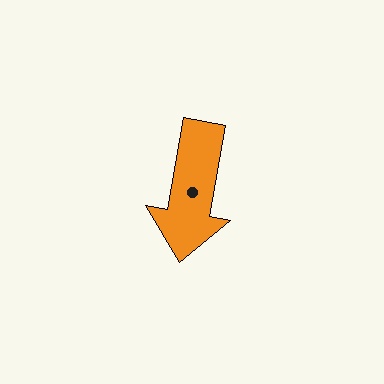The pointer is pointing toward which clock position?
Roughly 6 o'clock.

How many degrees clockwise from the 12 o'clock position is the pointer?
Approximately 190 degrees.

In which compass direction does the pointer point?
South.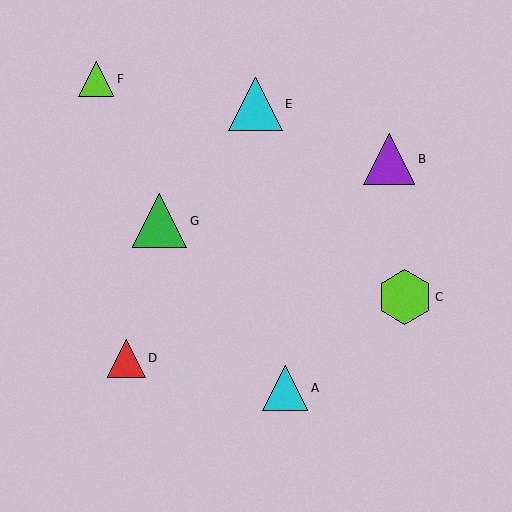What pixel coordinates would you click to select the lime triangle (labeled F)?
Click at (96, 79) to select the lime triangle F.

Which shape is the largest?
The lime hexagon (labeled C) is the largest.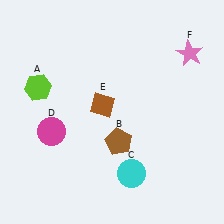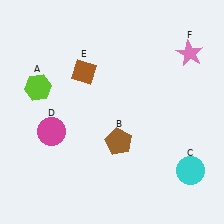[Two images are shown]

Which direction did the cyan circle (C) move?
The cyan circle (C) moved right.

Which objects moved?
The objects that moved are: the cyan circle (C), the brown diamond (E).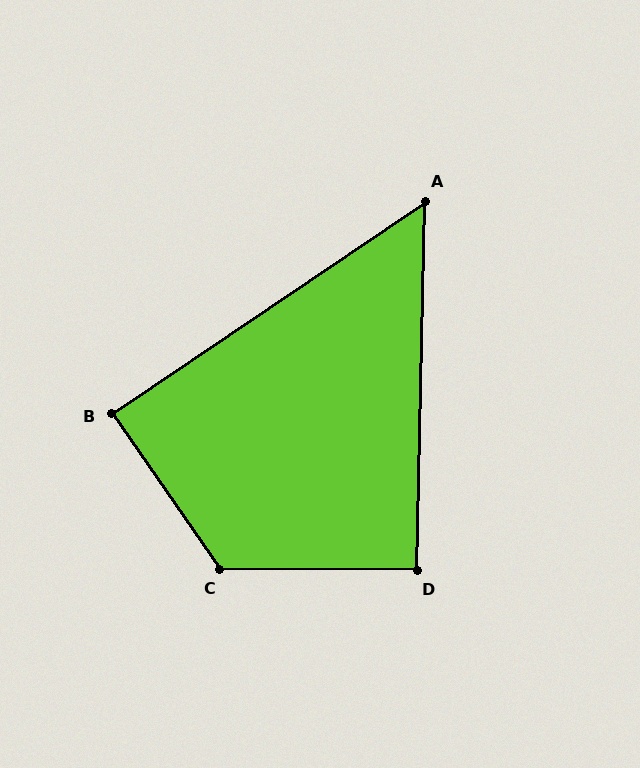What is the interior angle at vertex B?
Approximately 89 degrees (approximately right).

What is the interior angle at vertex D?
Approximately 91 degrees (approximately right).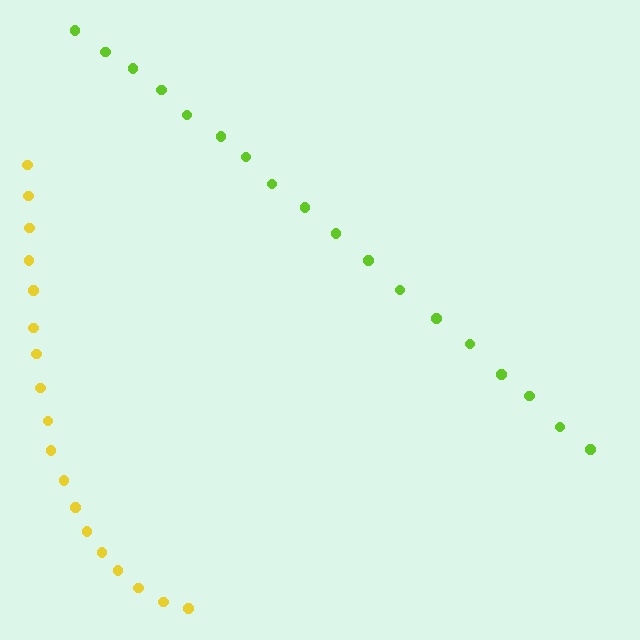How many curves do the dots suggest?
There are 2 distinct paths.